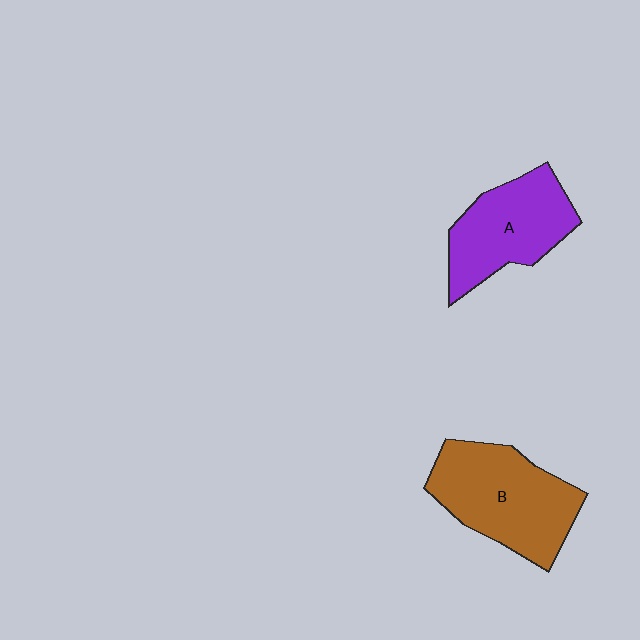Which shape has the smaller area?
Shape A (purple).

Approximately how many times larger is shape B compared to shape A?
Approximately 1.2 times.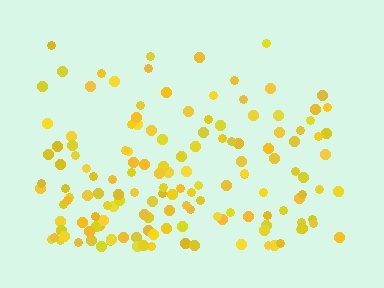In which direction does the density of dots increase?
From top to bottom, with the bottom side densest.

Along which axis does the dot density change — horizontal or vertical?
Vertical.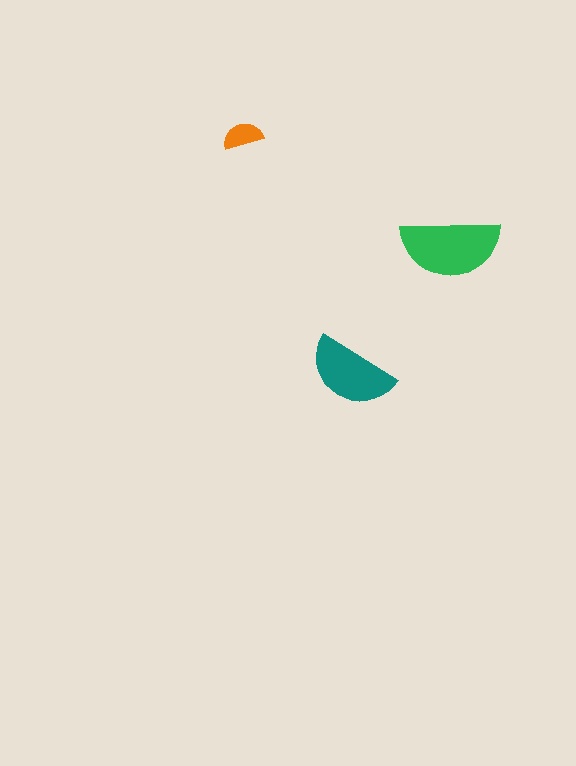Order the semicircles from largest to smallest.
the green one, the teal one, the orange one.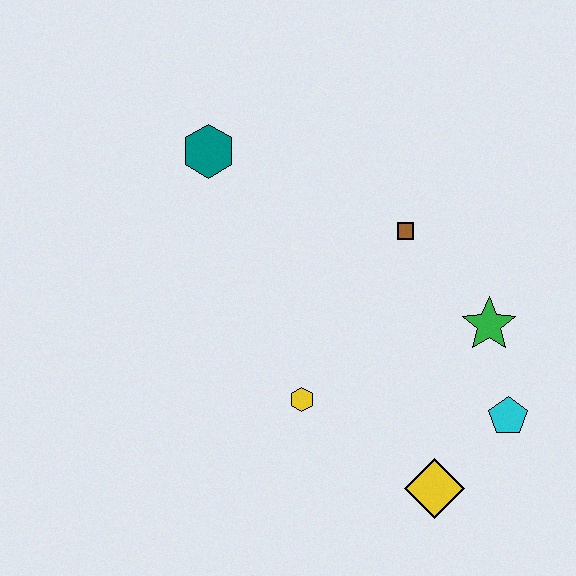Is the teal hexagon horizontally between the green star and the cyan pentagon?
No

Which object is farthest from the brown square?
The yellow diamond is farthest from the brown square.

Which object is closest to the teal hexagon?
The brown square is closest to the teal hexagon.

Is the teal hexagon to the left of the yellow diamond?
Yes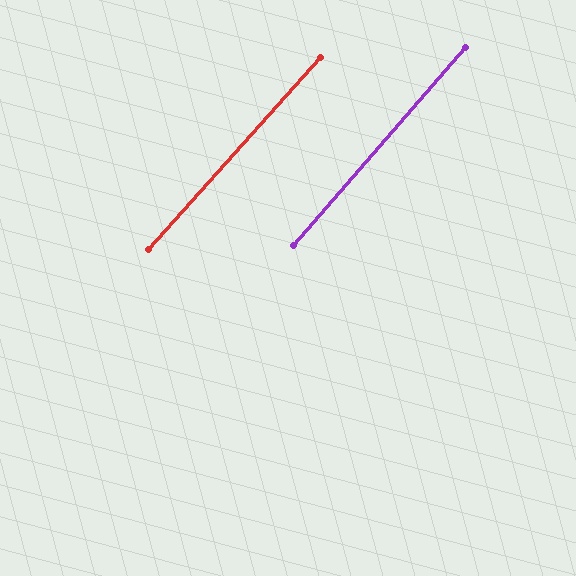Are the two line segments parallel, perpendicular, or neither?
Parallel — their directions differ by only 0.8°.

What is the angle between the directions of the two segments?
Approximately 1 degree.